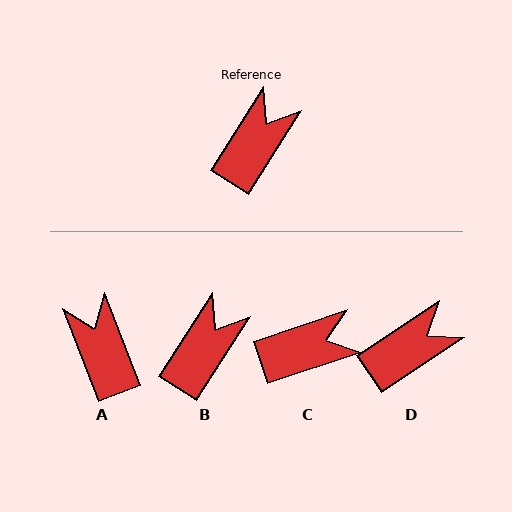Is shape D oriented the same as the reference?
No, it is off by about 24 degrees.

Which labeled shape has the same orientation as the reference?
B.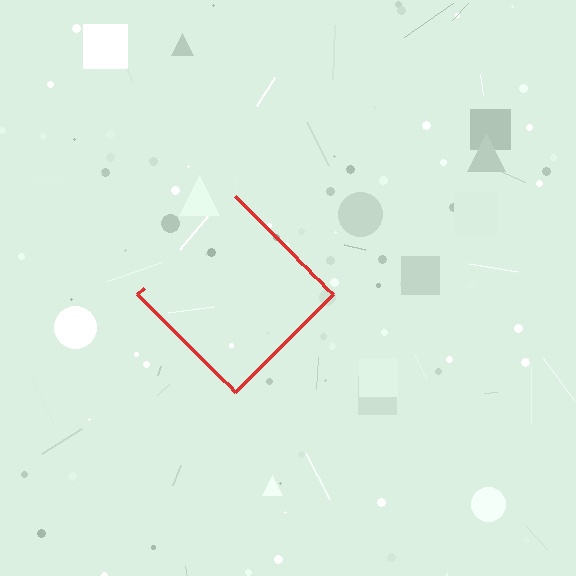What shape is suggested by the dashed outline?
The dashed outline suggests a diamond.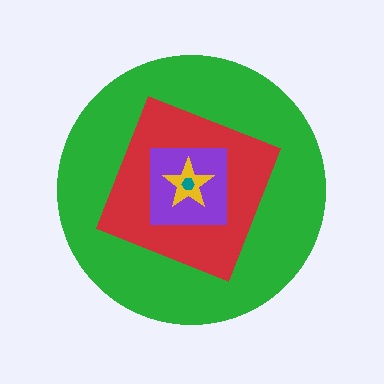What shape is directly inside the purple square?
The yellow star.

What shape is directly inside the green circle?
The red diamond.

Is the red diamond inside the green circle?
Yes.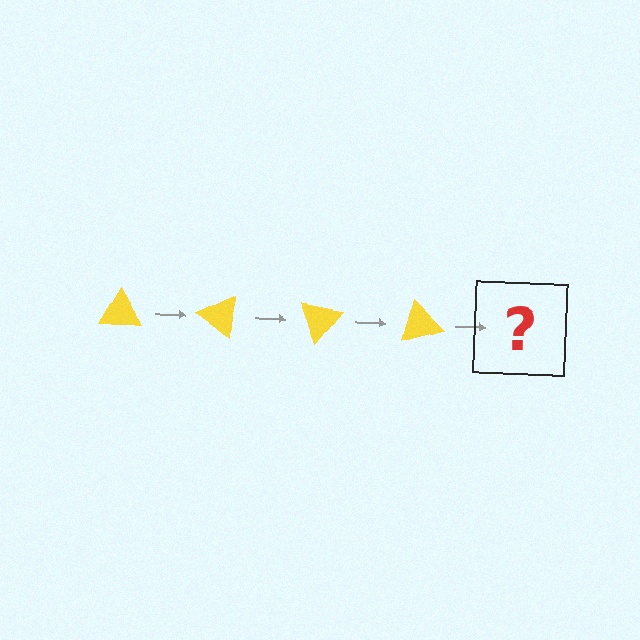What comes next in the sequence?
The next element should be a yellow triangle rotated 140 degrees.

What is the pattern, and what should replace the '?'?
The pattern is that the triangle rotates 35 degrees each step. The '?' should be a yellow triangle rotated 140 degrees.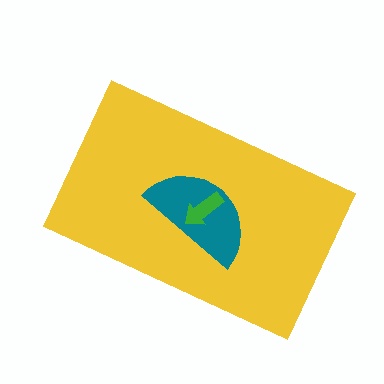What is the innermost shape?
The green arrow.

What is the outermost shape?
The yellow rectangle.